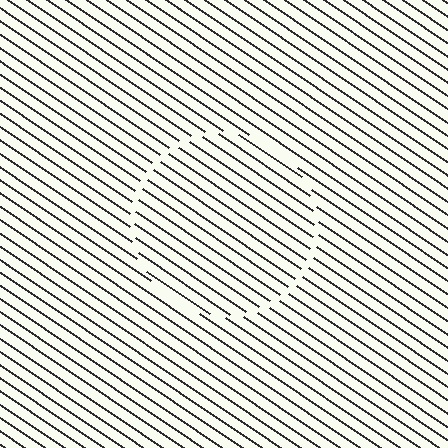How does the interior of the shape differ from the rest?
The interior of the shape contains the same grating, shifted by half a period — the contour is defined by the phase discontinuity where line-ends from the inner and outer gratings abut.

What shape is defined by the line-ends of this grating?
An illusory circle. The interior of the shape contains the same grating, shifted by half a period — the contour is defined by the phase discontinuity where line-ends from the inner and outer gratings abut.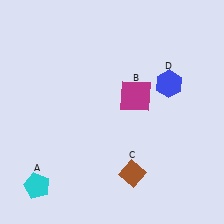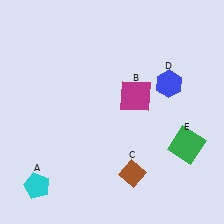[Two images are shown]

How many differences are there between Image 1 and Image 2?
There is 1 difference between the two images.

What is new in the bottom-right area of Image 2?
A green square (E) was added in the bottom-right area of Image 2.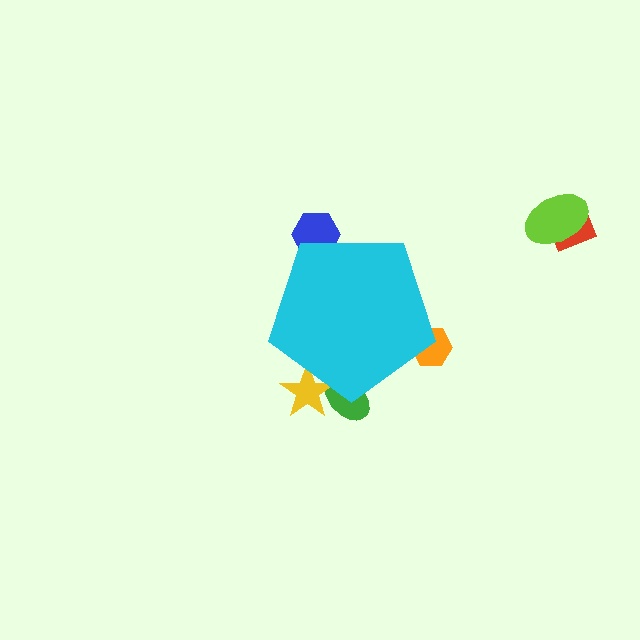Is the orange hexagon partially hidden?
Yes, the orange hexagon is partially hidden behind the cyan pentagon.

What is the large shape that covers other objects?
A cyan pentagon.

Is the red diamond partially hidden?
No, the red diamond is fully visible.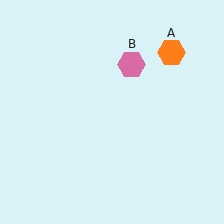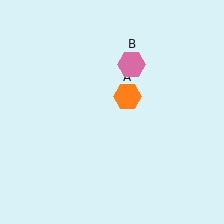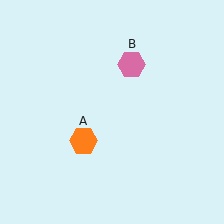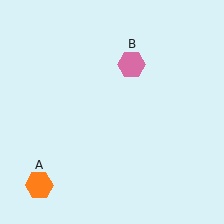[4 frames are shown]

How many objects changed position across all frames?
1 object changed position: orange hexagon (object A).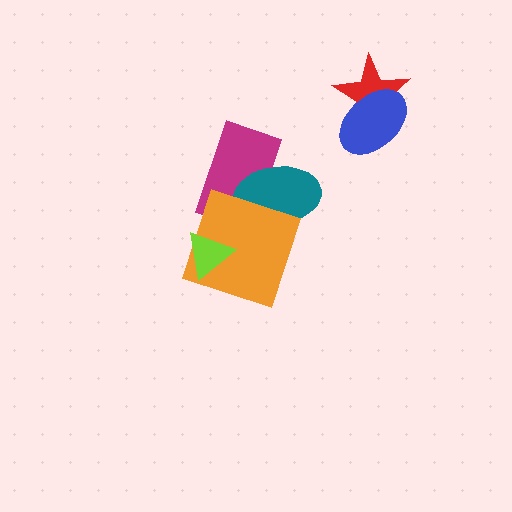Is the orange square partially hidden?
Yes, it is partially covered by another shape.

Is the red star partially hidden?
Yes, it is partially covered by another shape.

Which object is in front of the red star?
The blue ellipse is in front of the red star.